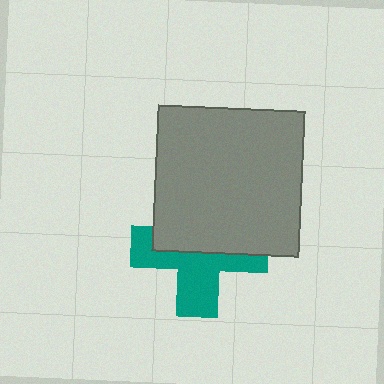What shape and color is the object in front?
The object in front is a gray square.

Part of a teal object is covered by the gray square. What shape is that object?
It is a cross.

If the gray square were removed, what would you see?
You would see the complete teal cross.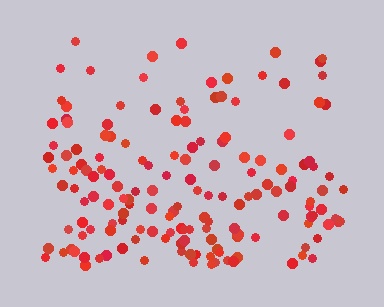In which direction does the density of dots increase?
From top to bottom, with the bottom side densest.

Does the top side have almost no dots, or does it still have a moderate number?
Still a moderate number, just noticeably fewer than the bottom.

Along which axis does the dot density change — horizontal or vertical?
Vertical.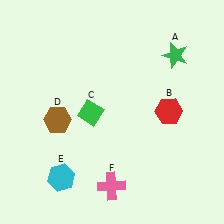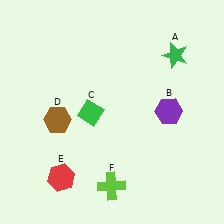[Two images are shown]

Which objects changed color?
B changed from red to purple. E changed from cyan to red. F changed from pink to lime.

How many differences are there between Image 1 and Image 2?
There are 3 differences between the two images.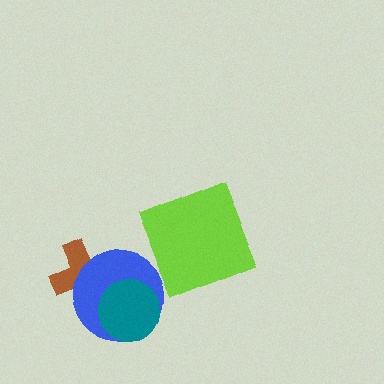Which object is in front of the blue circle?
The teal circle is in front of the blue circle.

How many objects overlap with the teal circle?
1 object overlaps with the teal circle.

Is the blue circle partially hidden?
Yes, it is partially covered by another shape.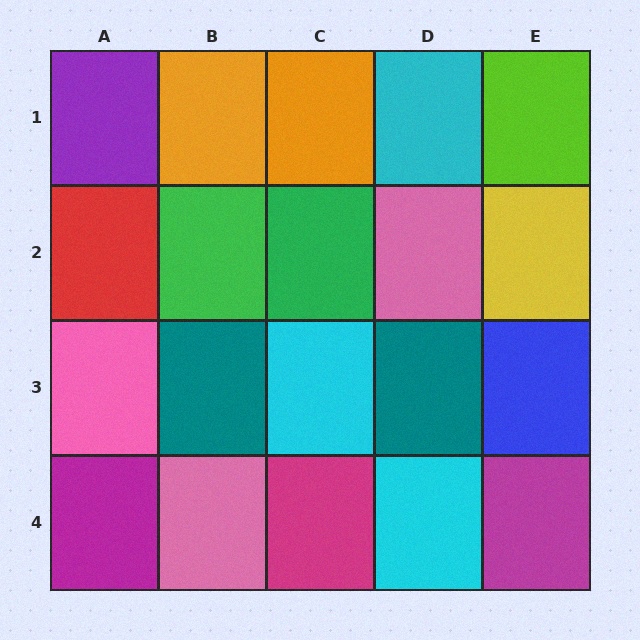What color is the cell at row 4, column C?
Magenta.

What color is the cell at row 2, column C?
Green.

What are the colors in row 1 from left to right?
Purple, orange, orange, cyan, lime.